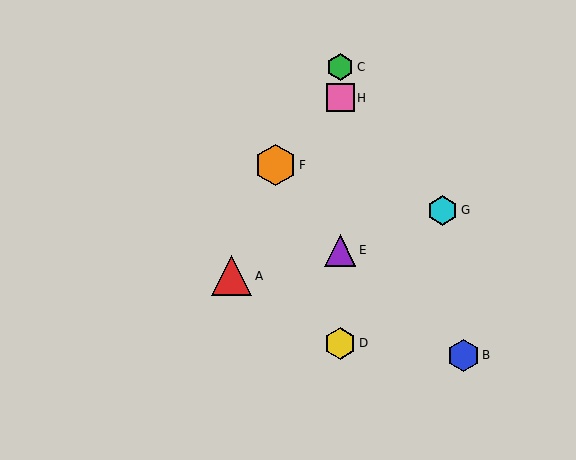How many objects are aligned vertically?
4 objects (C, D, E, H) are aligned vertically.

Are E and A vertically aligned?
No, E is at x≈340 and A is at x≈231.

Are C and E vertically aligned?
Yes, both are at x≈340.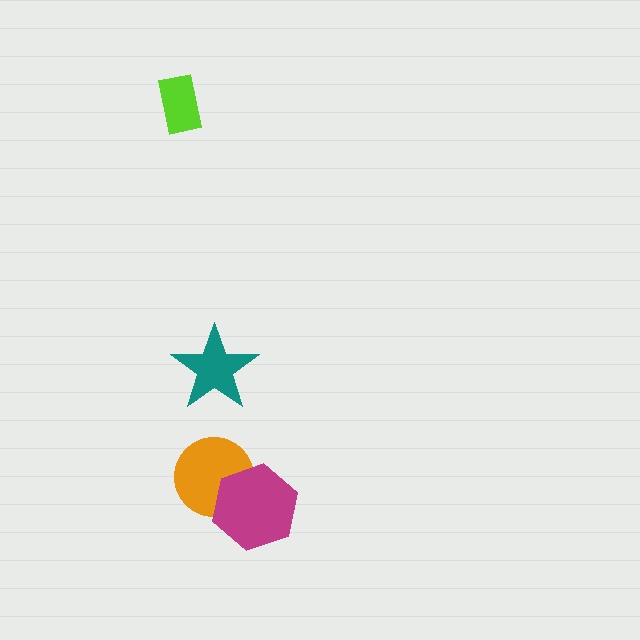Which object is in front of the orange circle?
The magenta hexagon is in front of the orange circle.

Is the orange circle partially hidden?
Yes, it is partially covered by another shape.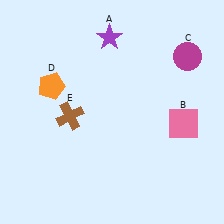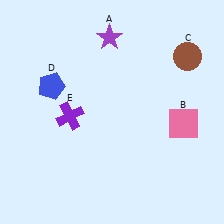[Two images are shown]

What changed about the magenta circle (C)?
In Image 1, C is magenta. In Image 2, it changed to brown.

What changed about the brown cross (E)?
In Image 1, E is brown. In Image 2, it changed to purple.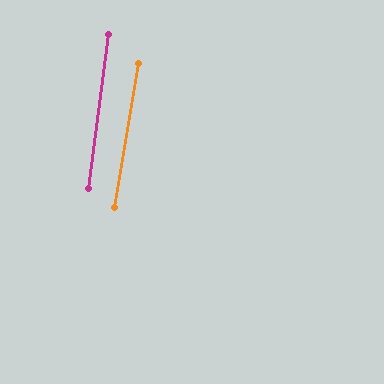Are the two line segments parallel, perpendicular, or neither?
Parallel — their directions differ by only 2.0°.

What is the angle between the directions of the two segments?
Approximately 2 degrees.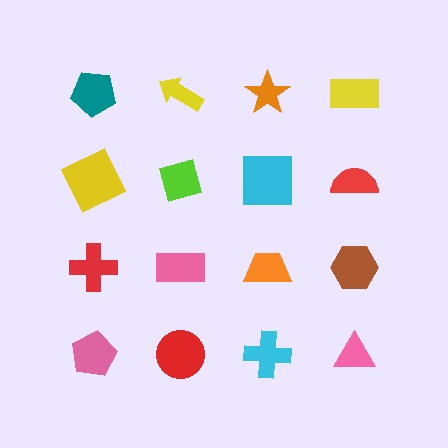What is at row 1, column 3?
An orange star.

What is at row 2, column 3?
A cyan square.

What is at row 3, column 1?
A red cross.